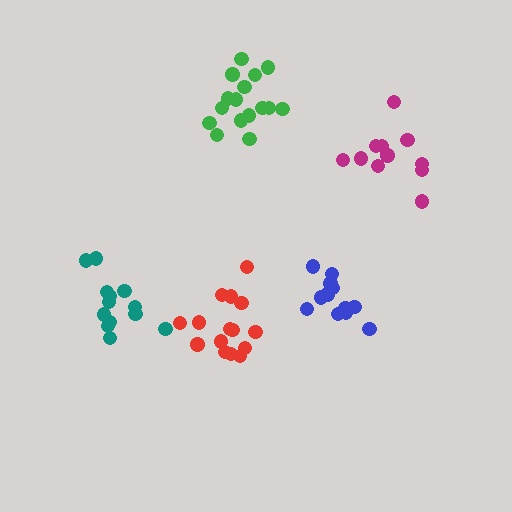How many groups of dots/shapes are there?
There are 5 groups.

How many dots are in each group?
Group 1: 15 dots, Group 2: 12 dots, Group 3: 16 dots, Group 4: 13 dots, Group 5: 12 dots (68 total).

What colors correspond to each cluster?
The clusters are colored: red, blue, green, teal, magenta.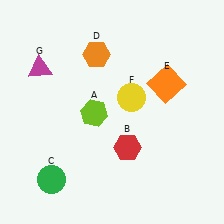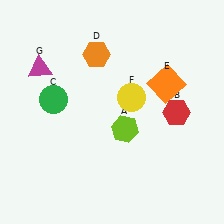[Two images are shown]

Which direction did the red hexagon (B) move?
The red hexagon (B) moved right.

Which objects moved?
The objects that moved are: the lime hexagon (A), the red hexagon (B), the green circle (C).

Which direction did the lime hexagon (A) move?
The lime hexagon (A) moved right.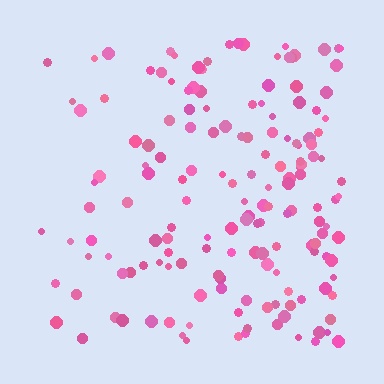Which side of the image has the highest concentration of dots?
The right.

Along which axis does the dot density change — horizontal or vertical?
Horizontal.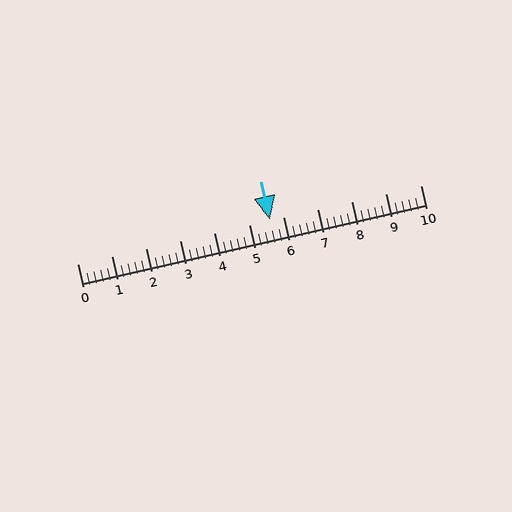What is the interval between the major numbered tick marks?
The major tick marks are spaced 1 units apart.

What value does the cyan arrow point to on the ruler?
The cyan arrow points to approximately 5.6.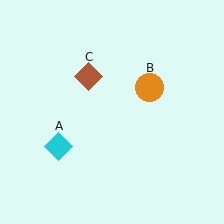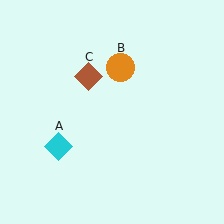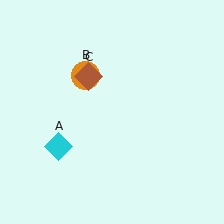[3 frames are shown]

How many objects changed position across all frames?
1 object changed position: orange circle (object B).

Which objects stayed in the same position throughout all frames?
Cyan diamond (object A) and brown diamond (object C) remained stationary.